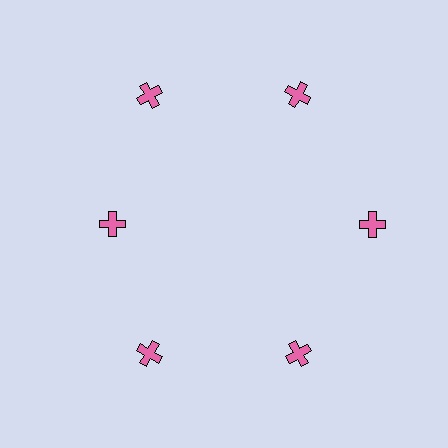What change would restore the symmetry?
The symmetry would be restored by moving it outward, back onto the ring so that all 6 crosses sit at equal angles and equal distance from the center.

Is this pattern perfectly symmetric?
No. The 6 pink crosses are arranged in a ring, but one element near the 9 o'clock position is pulled inward toward the center, breaking the 6-fold rotational symmetry.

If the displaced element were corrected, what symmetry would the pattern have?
It would have 6-fold rotational symmetry — the pattern would map onto itself every 60 degrees.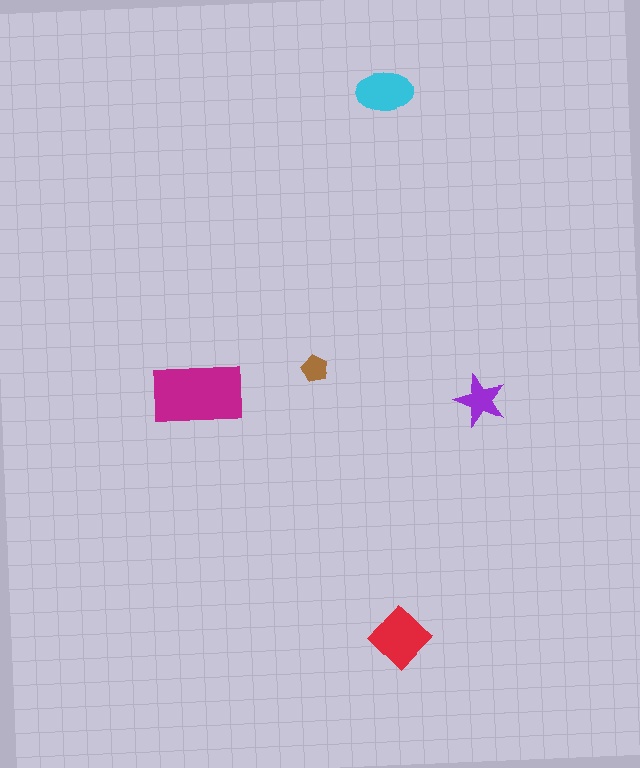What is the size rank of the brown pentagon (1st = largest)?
5th.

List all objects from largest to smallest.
The magenta rectangle, the red diamond, the cyan ellipse, the purple star, the brown pentagon.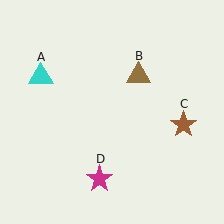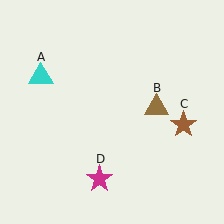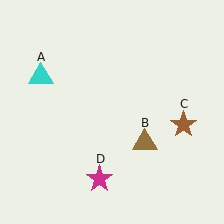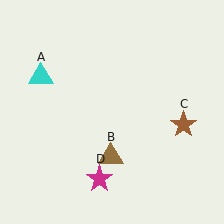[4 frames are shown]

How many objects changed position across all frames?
1 object changed position: brown triangle (object B).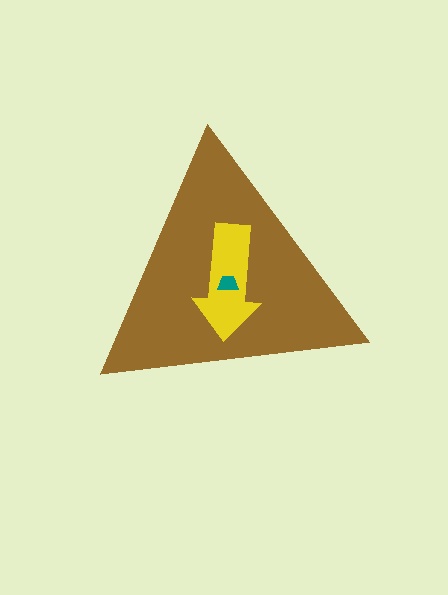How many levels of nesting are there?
3.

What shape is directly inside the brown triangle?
The yellow arrow.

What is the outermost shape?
The brown triangle.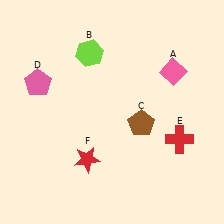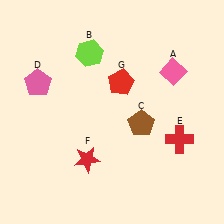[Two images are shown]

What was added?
A red pentagon (G) was added in Image 2.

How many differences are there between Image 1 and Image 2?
There is 1 difference between the two images.